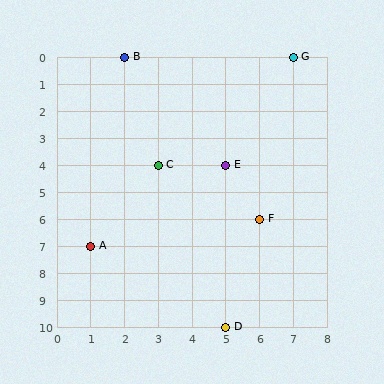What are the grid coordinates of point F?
Point F is at grid coordinates (6, 6).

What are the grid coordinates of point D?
Point D is at grid coordinates (5, 10).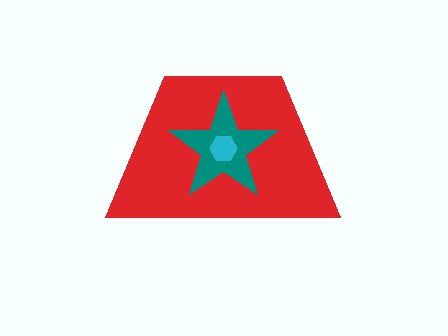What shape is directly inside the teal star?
The cyan hexagon.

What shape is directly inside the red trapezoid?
The teal star.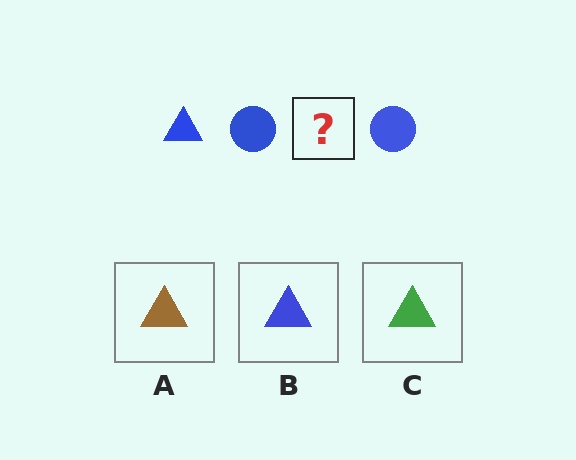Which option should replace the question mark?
Option B.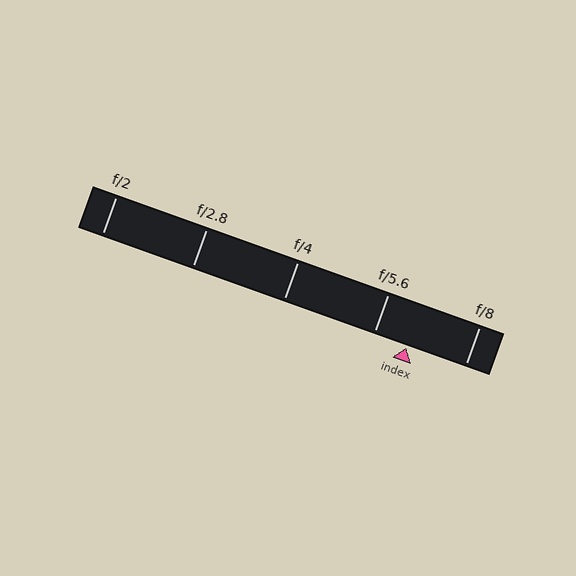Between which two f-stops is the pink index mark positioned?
The index mark is between f/5.6 and f/8.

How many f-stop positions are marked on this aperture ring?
There are 5 f-stop positions marked.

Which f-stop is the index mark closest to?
The index mark is closest to f/5.6.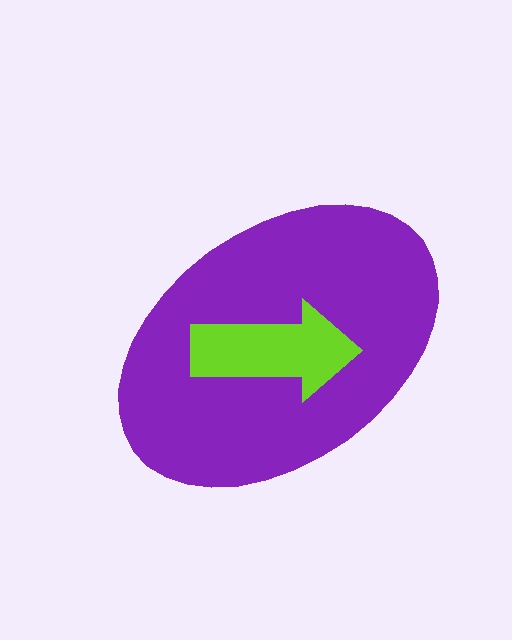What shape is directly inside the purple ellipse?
The lime arrow.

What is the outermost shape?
The purple ellipse.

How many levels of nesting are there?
2.